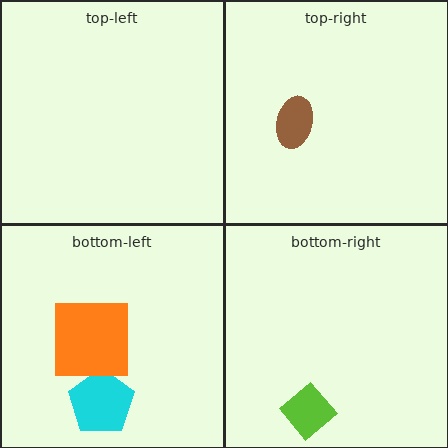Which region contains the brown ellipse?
The top-right region.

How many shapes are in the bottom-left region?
2.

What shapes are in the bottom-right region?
The lime diamond.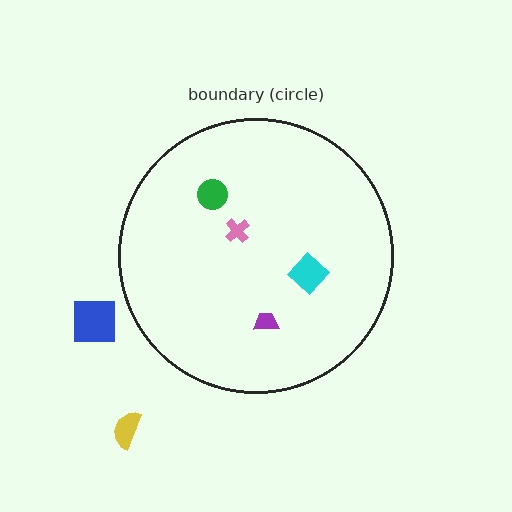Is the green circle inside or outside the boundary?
Inside.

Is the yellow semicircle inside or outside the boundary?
Outside.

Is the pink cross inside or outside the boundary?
Inside.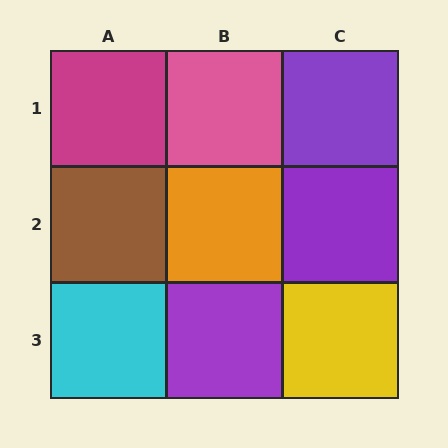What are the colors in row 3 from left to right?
Cyan, purple, yellow.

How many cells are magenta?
1 cell is magenta.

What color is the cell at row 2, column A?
Brown.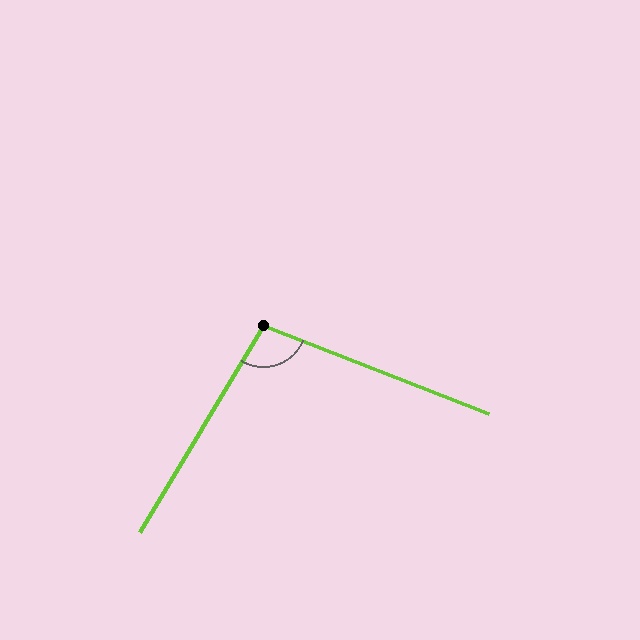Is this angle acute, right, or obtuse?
It is obtuse.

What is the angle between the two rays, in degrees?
Approximately 99 degrees.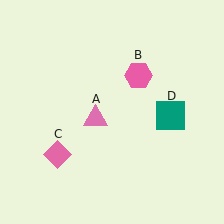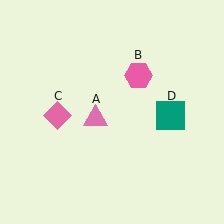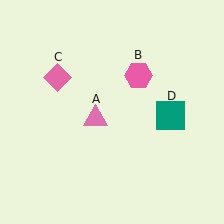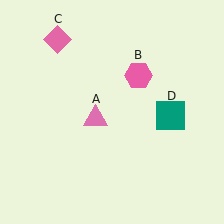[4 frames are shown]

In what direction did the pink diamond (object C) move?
The pink diamond (object C) moved up.